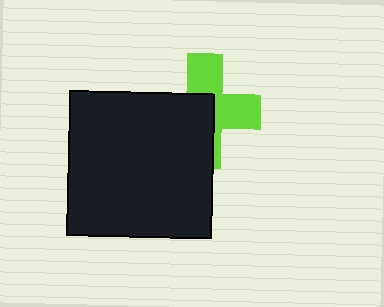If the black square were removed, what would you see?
You would see the complete lime cross.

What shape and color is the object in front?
The object in front is a black square.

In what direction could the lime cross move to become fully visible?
The lime cross could move toward the upper-right. That would shift it out from behind the black square entirely.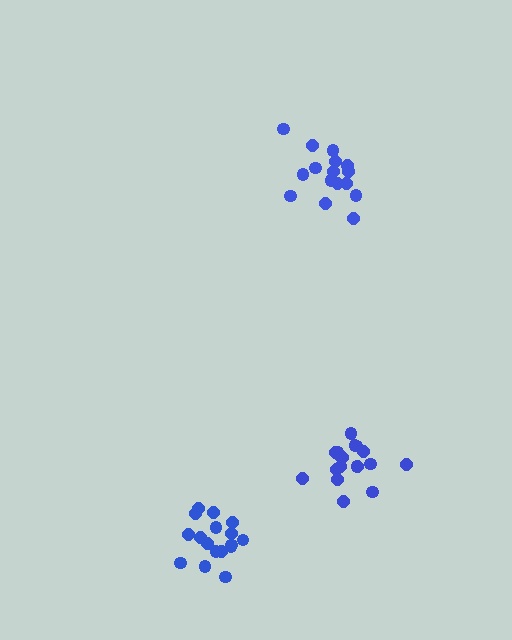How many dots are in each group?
Group 1: 16 dots, Group 2: 18 dots, Group 3: 17 dots (51 total).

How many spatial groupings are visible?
There are 3 spatial groupings.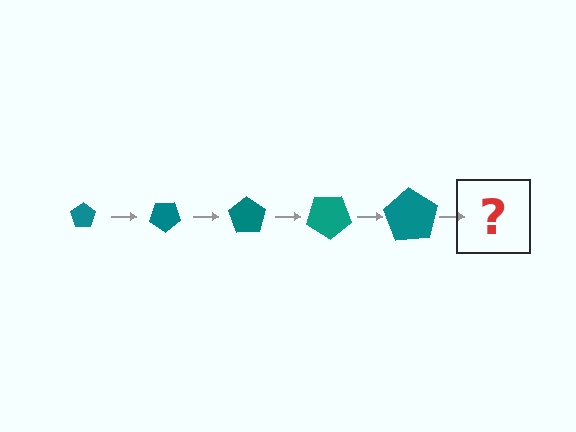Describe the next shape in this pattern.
It should be a pentagon, larger than the previous one and rotated 175 degrees from the start.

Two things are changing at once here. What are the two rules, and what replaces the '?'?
The two rules are that the pentagon grows larger each step and it rotates 35 degrees each step. The '?' should be a pentagon, larger than the previous one and rotated 175 degrees from the start.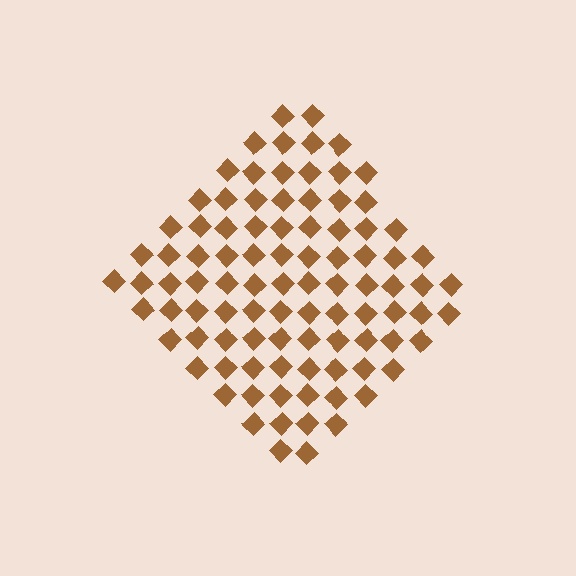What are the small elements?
The small elements are diamonds.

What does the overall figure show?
The overall figure shows a diamond.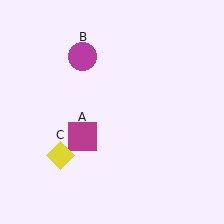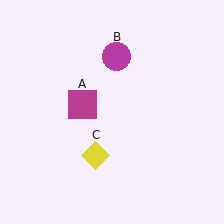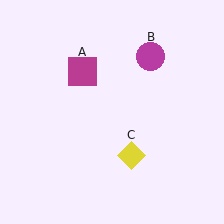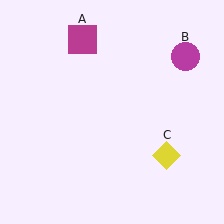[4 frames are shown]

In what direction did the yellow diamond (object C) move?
The yellow diamond (object C) moved right.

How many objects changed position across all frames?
3 objects changed position: magenta square (object A), magenta circle (object B), yellow diamond (object C).